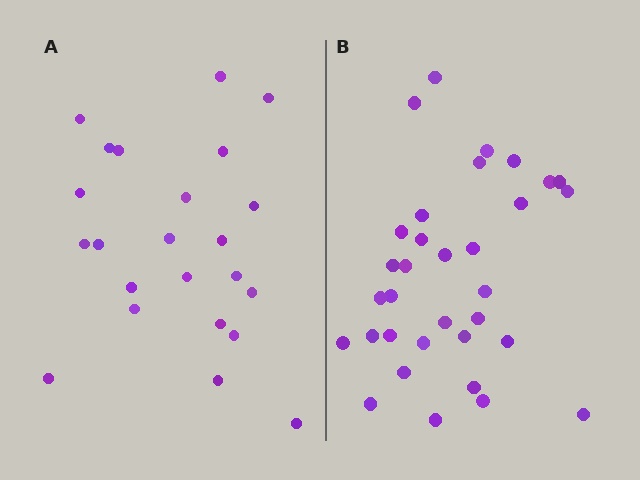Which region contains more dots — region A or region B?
Region B (the right region) has more dots.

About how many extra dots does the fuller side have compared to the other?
Region B has roughly 10 or so more dots than region A.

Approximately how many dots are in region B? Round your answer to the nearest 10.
About 30 dots. (The exact count is 33, which rounds to 30.)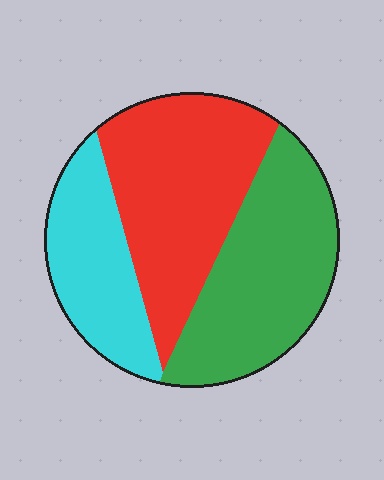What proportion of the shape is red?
Red covers around 40% of the shape.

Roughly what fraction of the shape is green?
Green takes up about three eighths (3/8) of the shape.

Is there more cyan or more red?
Red.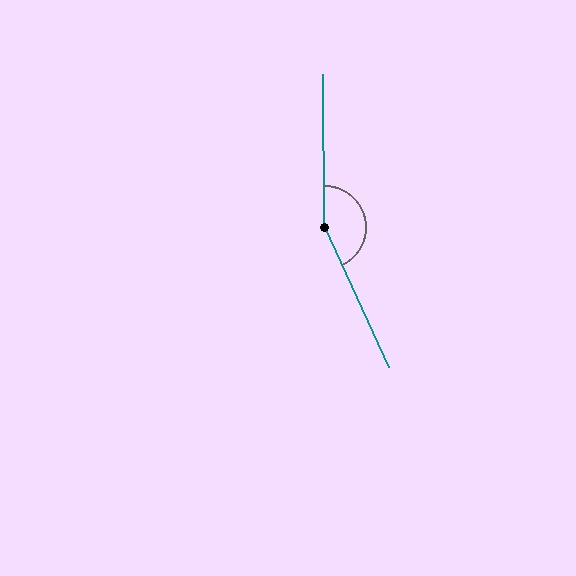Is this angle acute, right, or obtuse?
It is obtuse.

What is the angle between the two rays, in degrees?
Approximately 156 degrees.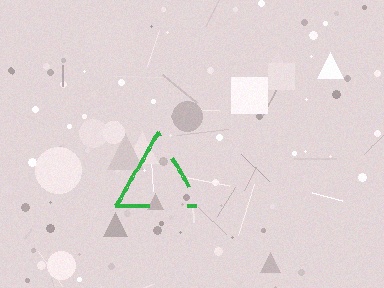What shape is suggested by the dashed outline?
The dashed outline suggests a triangle.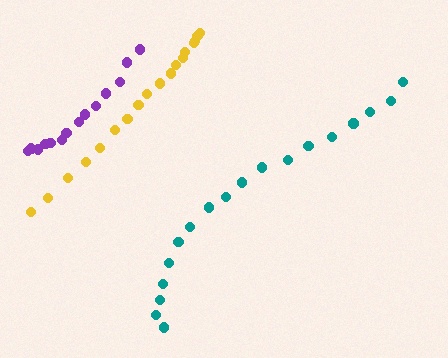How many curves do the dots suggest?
There are 3 distinct paths.